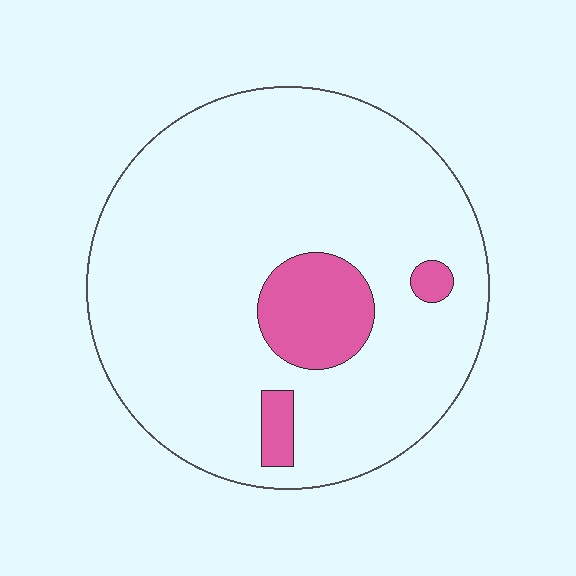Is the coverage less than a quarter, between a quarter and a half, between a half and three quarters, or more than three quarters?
Less than a quarter.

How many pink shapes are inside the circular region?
3.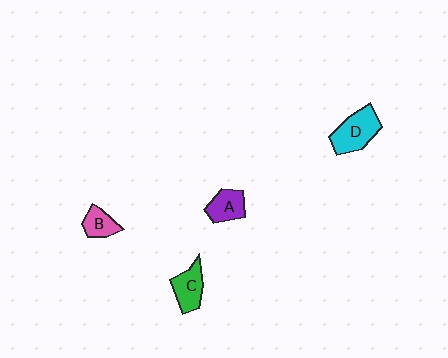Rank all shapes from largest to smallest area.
From largest to smallest: D (cyan), C (green), A (purple), B (pink).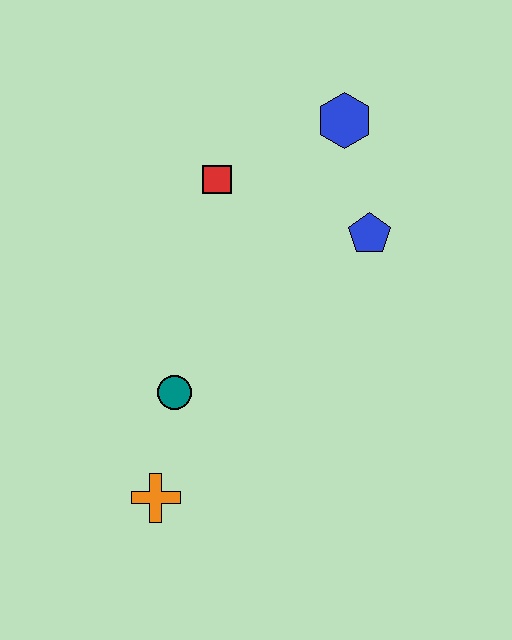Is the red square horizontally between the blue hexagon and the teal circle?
Yes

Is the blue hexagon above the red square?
Yes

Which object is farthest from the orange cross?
The blue hexagon is farthest from the orange cross.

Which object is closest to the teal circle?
The orange cross is closest to the teal circle.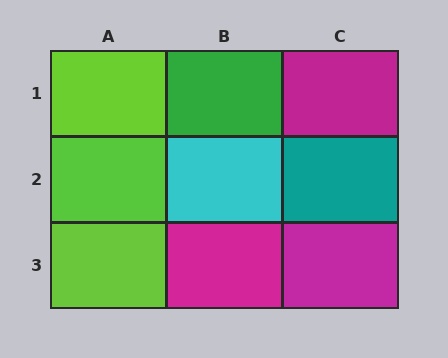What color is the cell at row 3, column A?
Lime.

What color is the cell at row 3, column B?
Magenta.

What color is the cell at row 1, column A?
Lime.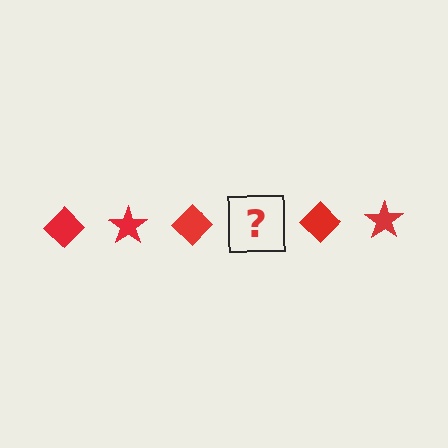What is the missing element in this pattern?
The missing element is a red star.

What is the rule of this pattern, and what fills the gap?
The rule is that the pattern cycles through diamond, star shapes in red. The gap should be filled with a red star.